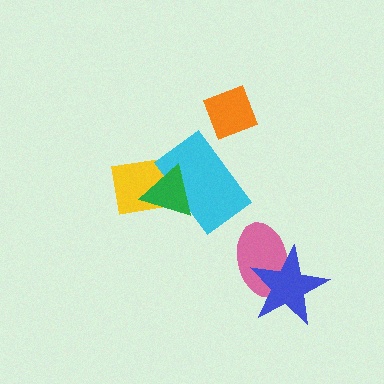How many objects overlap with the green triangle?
2 objects overlap with the green triangle.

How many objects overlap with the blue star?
1 object overlaps with the blue star.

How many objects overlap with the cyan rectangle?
2 objects overlap with the cyan rectangle.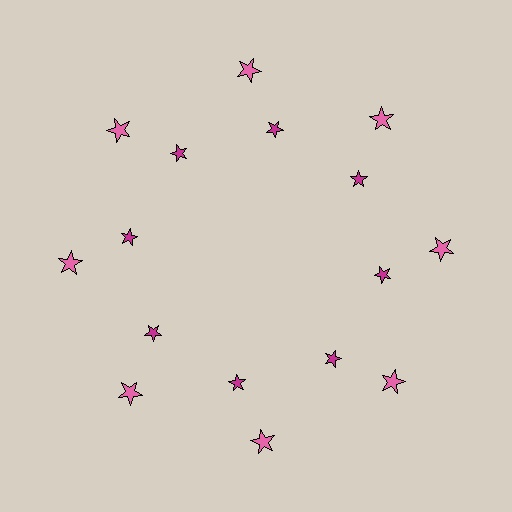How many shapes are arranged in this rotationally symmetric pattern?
There are 16 shapes, arranged in 8 groups of 2.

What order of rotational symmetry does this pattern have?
This pattern has 8-fold rotational symmetry.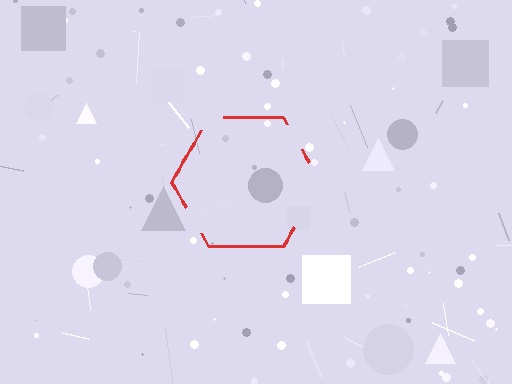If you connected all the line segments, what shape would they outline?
They would outline a hexagon.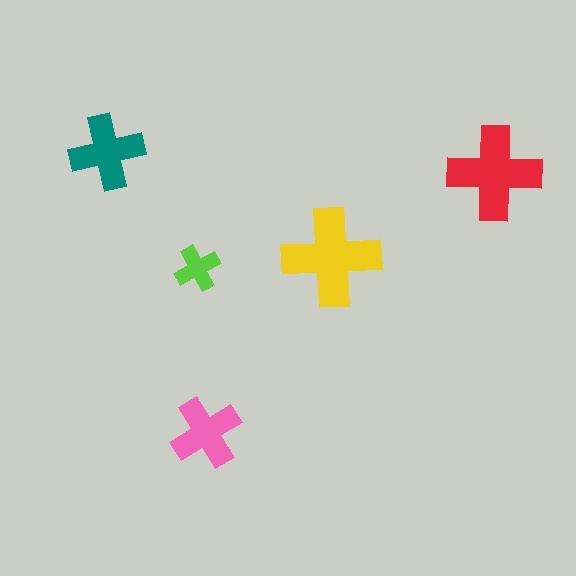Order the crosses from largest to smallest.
the yellow one, the red one, the teal one, the pink one, the lime one.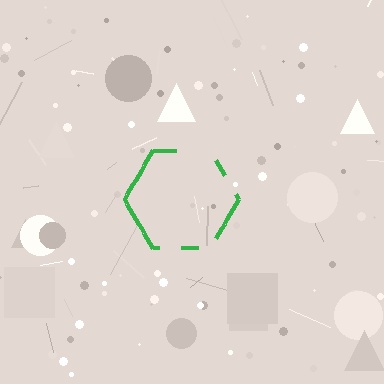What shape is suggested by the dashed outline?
The dashed outline suggests a hexagon.